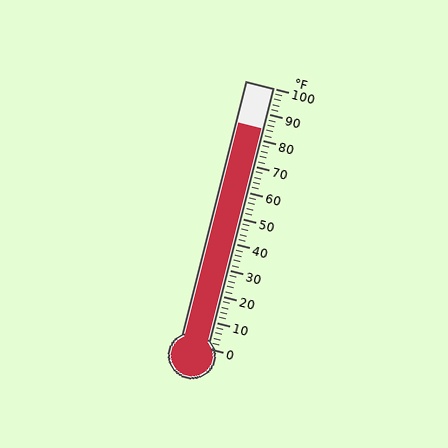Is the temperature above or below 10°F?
The temperature is above 10°F.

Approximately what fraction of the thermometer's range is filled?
The thermometer is filled to approximately 85% of its range.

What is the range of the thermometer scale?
The thermometer scale ranges from 0°F to 100°F.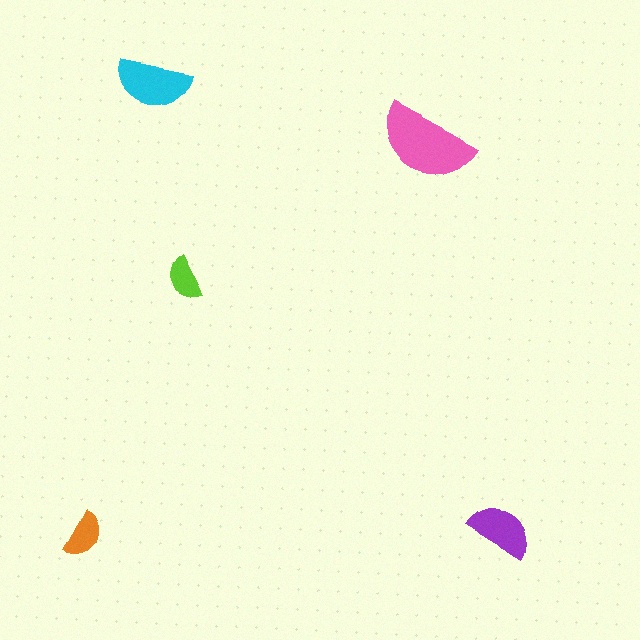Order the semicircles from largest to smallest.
the pink one, the cyan one, the purple one, the orange one, the lime one.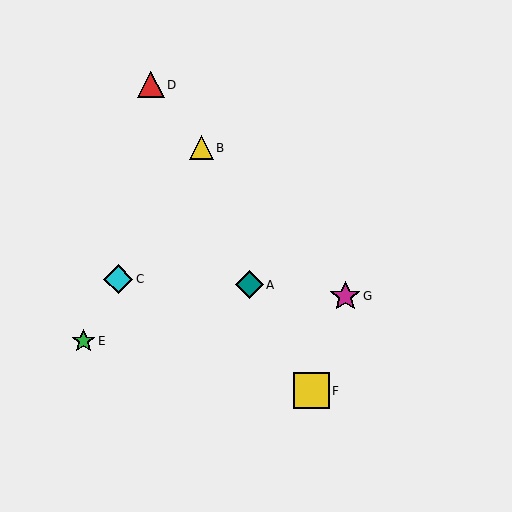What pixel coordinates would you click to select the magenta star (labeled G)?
Click at (345, 296) to select the magenta star G.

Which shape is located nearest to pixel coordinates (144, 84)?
The red triangle (labeled D) at (151, 85) is nearest to that location.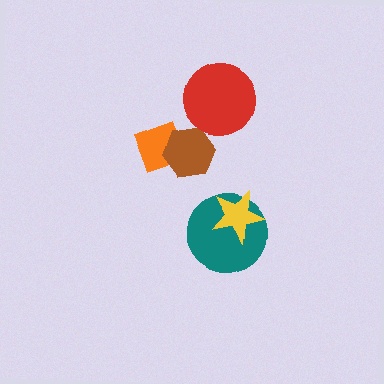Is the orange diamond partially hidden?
Yes, it is partially covered by another shape.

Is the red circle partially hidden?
No, no other shape covers it.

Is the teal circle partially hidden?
Yes, it is partially covered by another shape.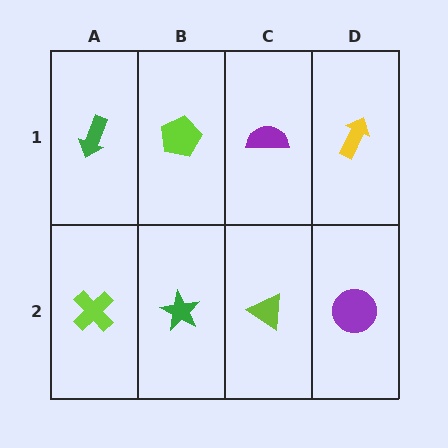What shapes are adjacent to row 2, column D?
A yellow arrow (row 1, column D), a lime triangle (row 2, column C).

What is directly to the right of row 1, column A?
A lime pentagon.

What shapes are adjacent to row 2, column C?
A purple semicircle (row 1, column C), a green star (row 2, column B), a purple circle (row 2, column D).